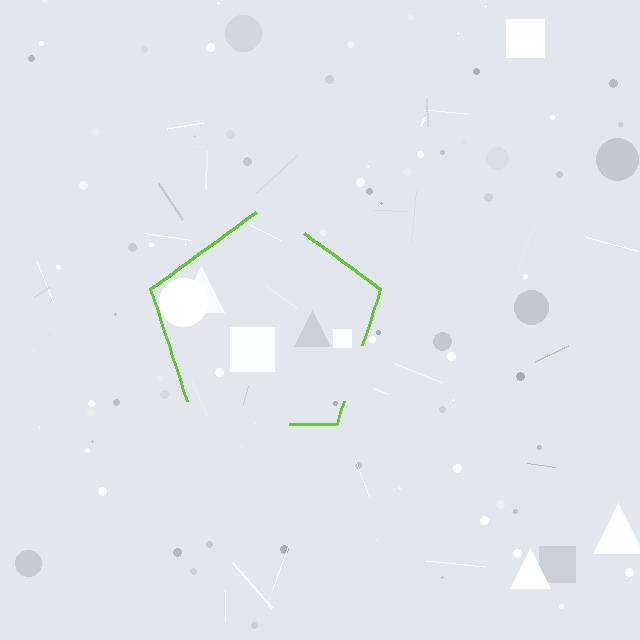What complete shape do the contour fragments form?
The contour fragments form a pentagon.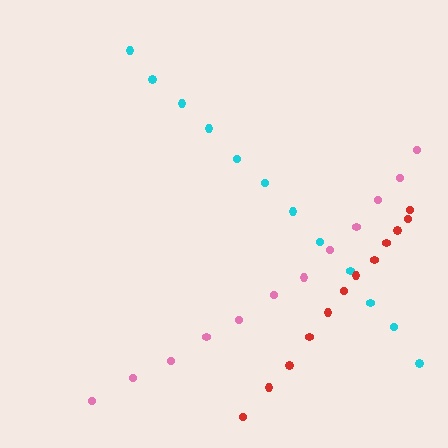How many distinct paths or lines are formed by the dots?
There are 3 distinct paths.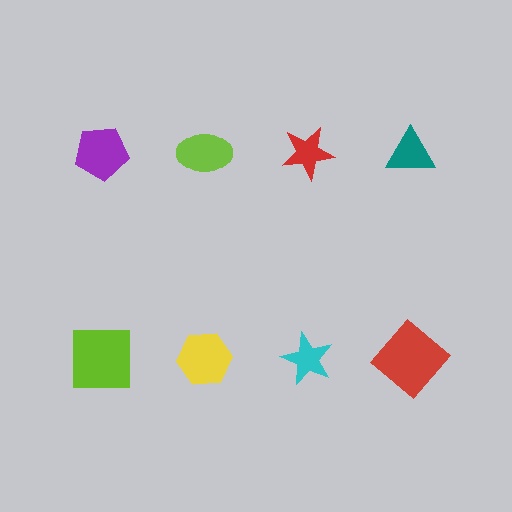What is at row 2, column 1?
A lime square.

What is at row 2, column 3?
A cyan star.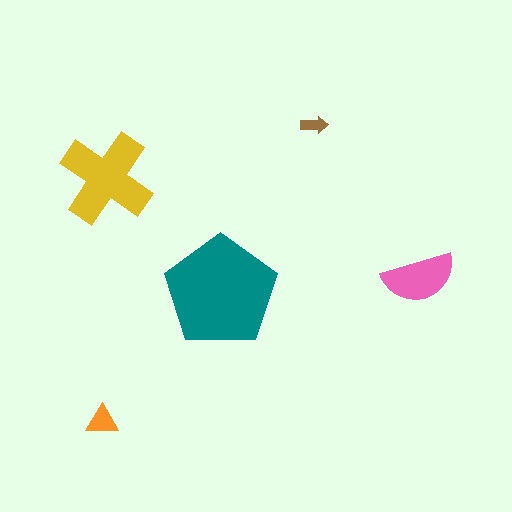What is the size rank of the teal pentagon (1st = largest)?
1st.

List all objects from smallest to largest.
The brown arrow, the orange triangle, the pink semicircle, the yellow cross, the teal pentagon.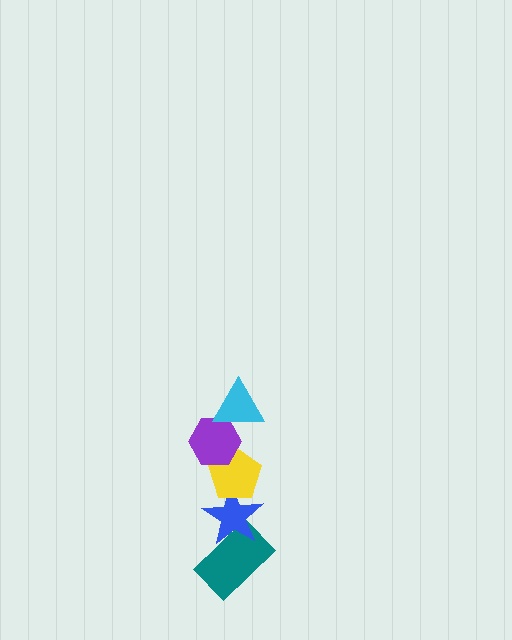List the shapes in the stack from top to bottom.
From top to bottom: the cyan triangle, the purple hexagon, the yellow pentagon, the blue star, the teal rectangle.